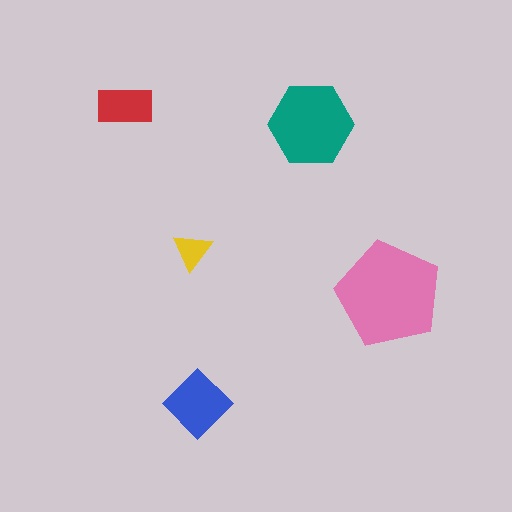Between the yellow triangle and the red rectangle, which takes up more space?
The red rectangle.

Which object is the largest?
The pink pentagon.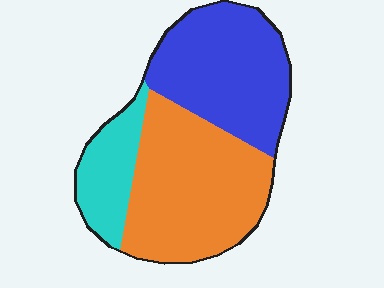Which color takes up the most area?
Orange, at roughly 45%.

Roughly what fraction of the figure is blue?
Blue takes up about three eighths (3/8) of the figure.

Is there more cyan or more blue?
Blue.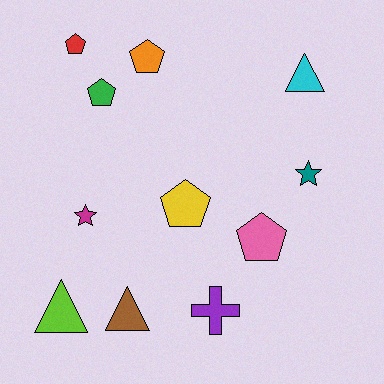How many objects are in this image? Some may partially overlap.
There are 11 objects.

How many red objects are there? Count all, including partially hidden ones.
There is 1 red object.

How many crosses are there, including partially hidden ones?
There is 1 cross.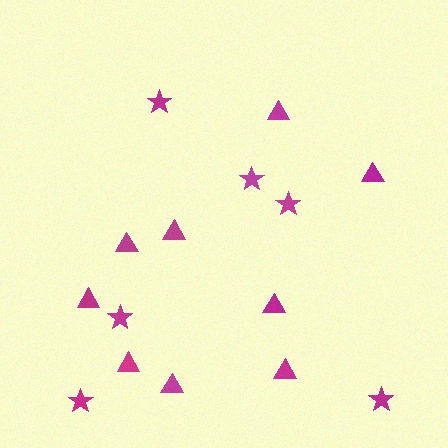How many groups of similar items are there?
There are 2 groups: one group of triangles (9) and one group of stars (6).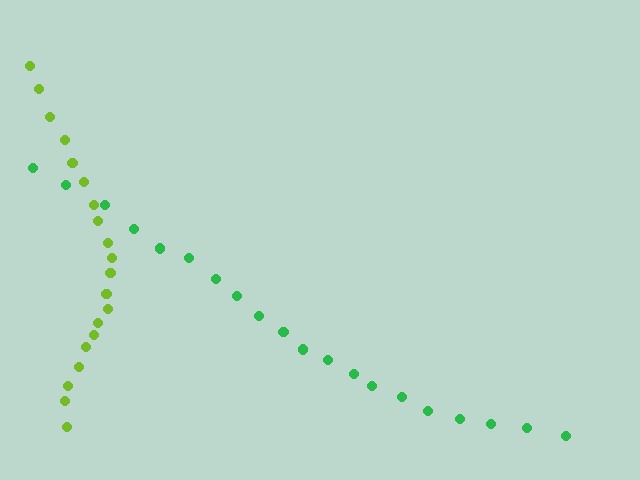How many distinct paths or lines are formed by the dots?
There are 2 distinct paths.